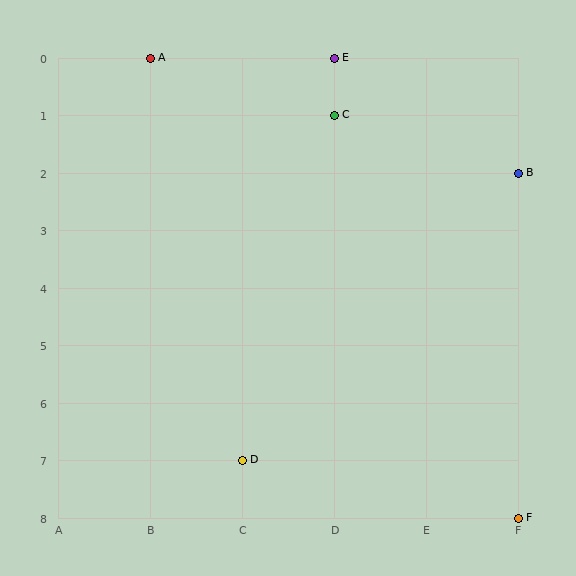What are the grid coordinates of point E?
Point E is at grid coordinates (D, 0).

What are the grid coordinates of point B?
Point B is at grid coordinates (F, 2).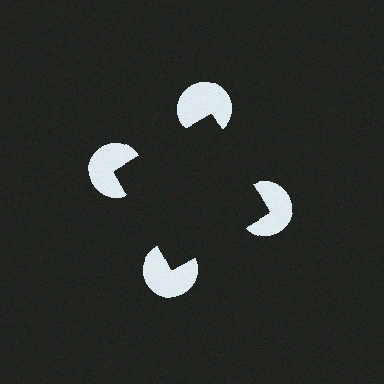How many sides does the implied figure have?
4 sides.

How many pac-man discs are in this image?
There are 4 — one at each vertex of the illusory square.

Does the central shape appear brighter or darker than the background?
It typically appears slightly darker than the background, even though no actual brightness change is drawn.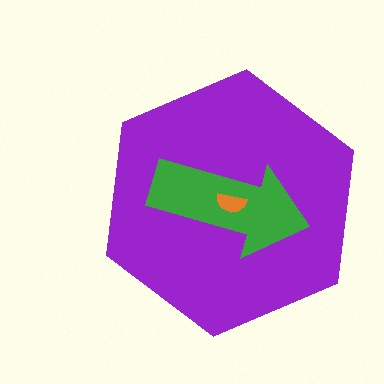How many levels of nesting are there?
3.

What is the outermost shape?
The purple hexagon.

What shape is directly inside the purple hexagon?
The green arrow.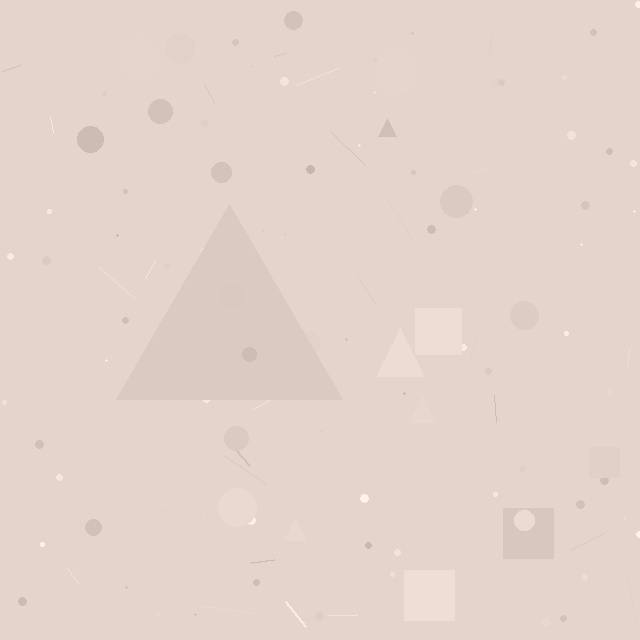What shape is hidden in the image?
A triangle is hidden in the image.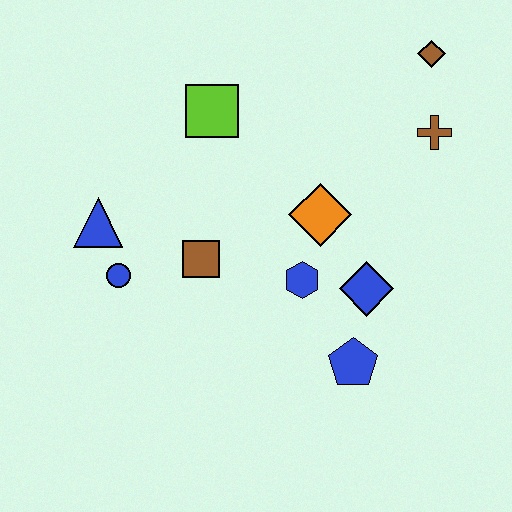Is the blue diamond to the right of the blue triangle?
Yes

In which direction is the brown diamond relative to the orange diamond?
The brown diamond is above the orange diamond.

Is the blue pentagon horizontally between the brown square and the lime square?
No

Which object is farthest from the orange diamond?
The blue triangle is farthest from the orange diamond.